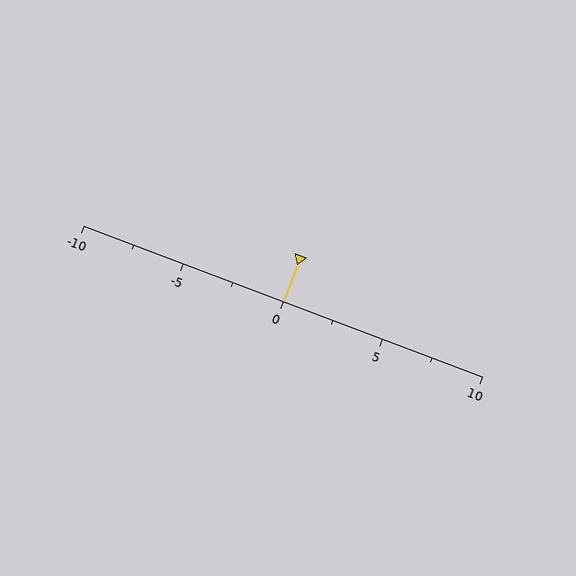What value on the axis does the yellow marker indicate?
The marker indicates approximately 0.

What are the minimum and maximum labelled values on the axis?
The axis runs from -10 to 10.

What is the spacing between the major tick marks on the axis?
The major ticks are spaced 5 apart.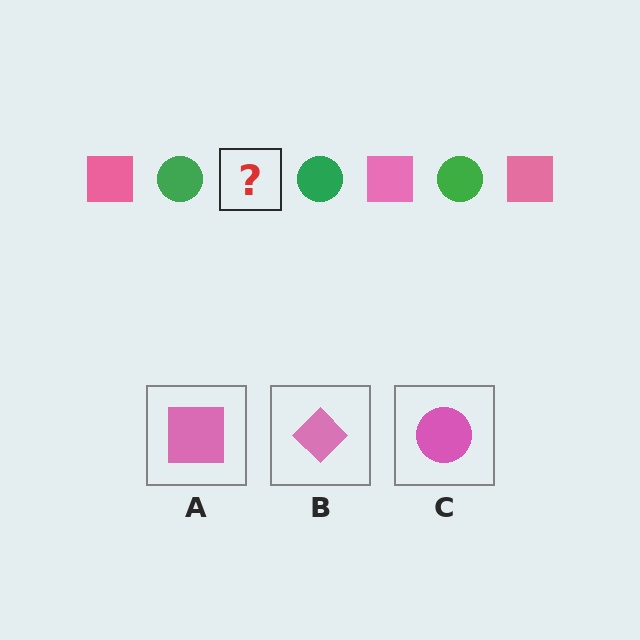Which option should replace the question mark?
Option A.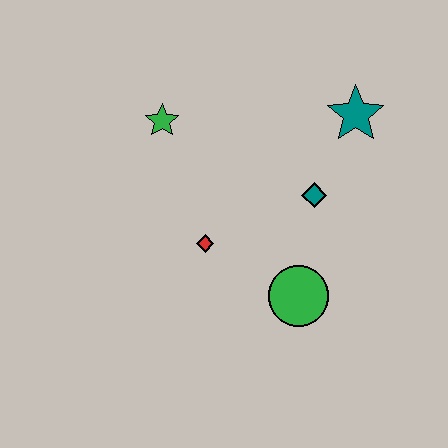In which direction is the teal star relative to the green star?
The teal star is to the right of the green star.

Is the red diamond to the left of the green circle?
Yes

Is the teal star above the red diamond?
Yes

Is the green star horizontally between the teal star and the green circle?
No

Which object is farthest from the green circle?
The green star is farthest from the green circle.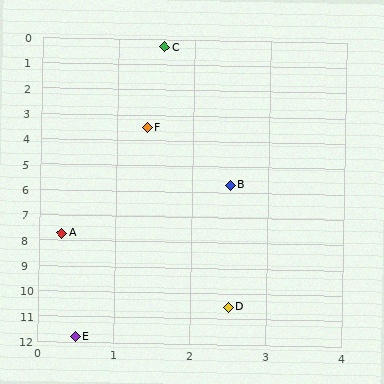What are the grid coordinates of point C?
Point C is at approximately (1.6, 0.3).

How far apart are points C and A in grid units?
Points C and A are about 7.5 grid units apart.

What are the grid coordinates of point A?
Point A is at approximately (0.3, 7.7).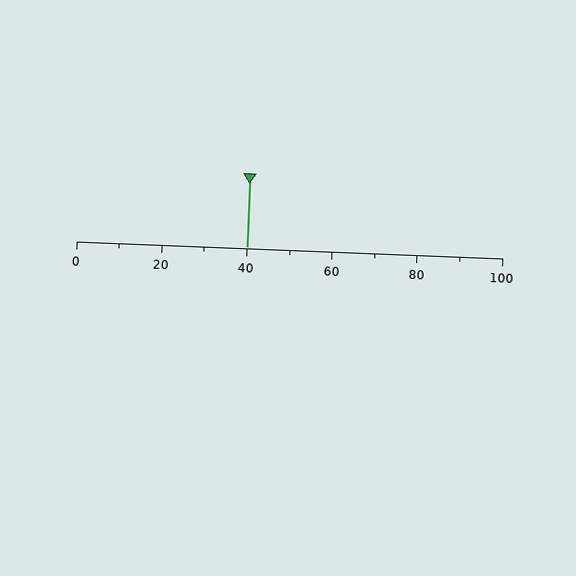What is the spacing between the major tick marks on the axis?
The major ticks are spaced 20 apart.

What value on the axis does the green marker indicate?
The marker indicates approximately 40.